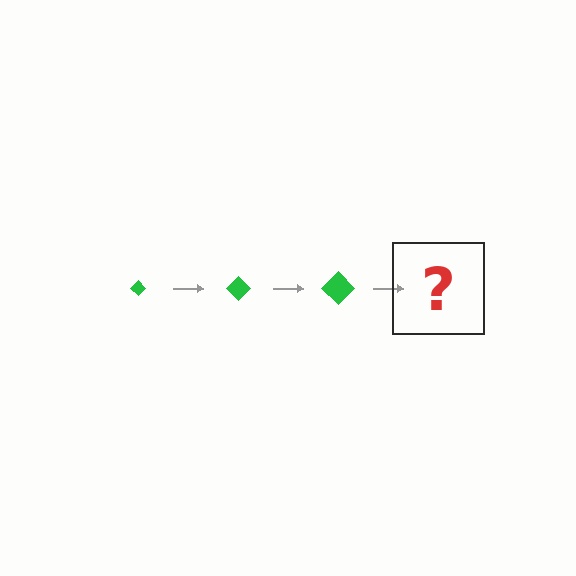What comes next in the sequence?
The next element should be a green diamond, larger than the previous one.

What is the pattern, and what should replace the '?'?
The pattern is that the diamond gets progressively larger each step. The '?' should be a green diamond, larger than the previous one.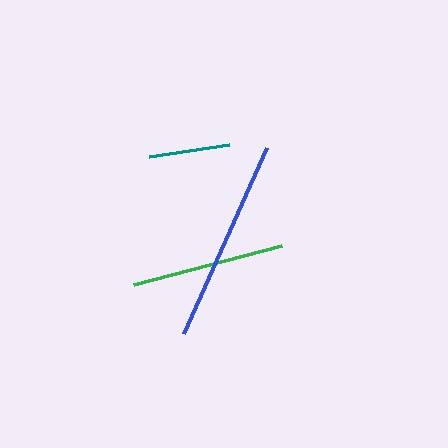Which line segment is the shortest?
The teal line is the shortest at approximately 81 pixels.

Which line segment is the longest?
The blue line is the longest at approximately 204 pixels.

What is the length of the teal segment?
The teal segment is approximately 81 pixels long.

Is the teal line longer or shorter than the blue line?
The blue line is longer than the teal line.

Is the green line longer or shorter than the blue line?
The blue line is longer than the green line.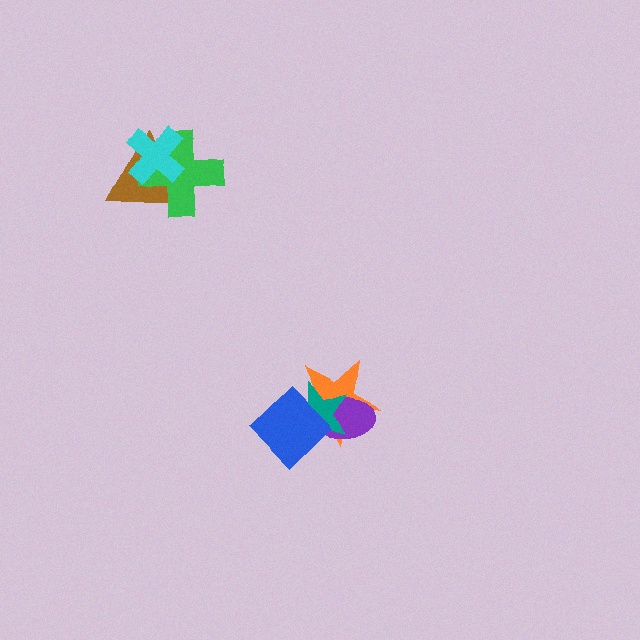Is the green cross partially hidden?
Yes, it is partially covered by another shape.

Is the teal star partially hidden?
Yes, it is partially covered by another shape.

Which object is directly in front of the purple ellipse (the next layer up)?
The teal star is directly in front of the purple ellipse.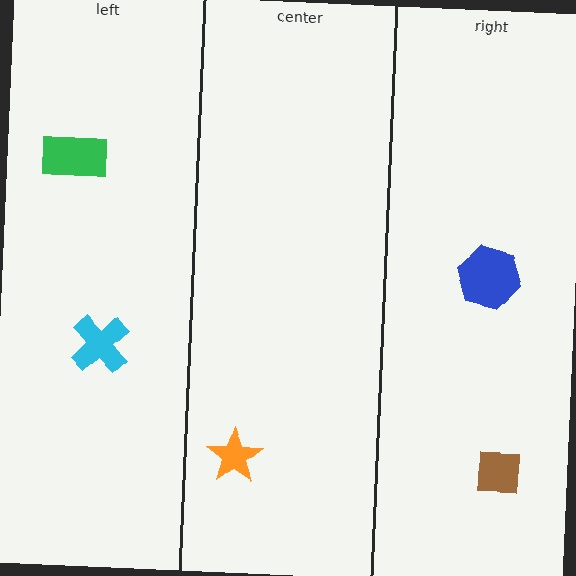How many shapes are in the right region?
2.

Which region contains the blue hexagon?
The right region.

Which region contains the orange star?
The center region.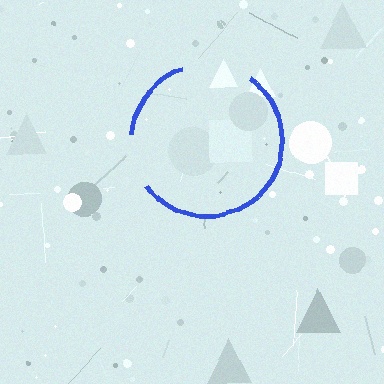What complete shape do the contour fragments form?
The contour fragments form a circle.